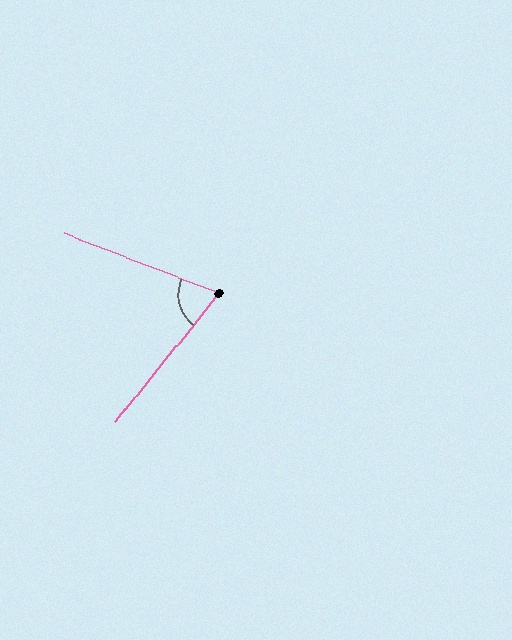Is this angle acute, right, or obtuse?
It is acute.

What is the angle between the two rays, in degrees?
Approximately 72 degrees.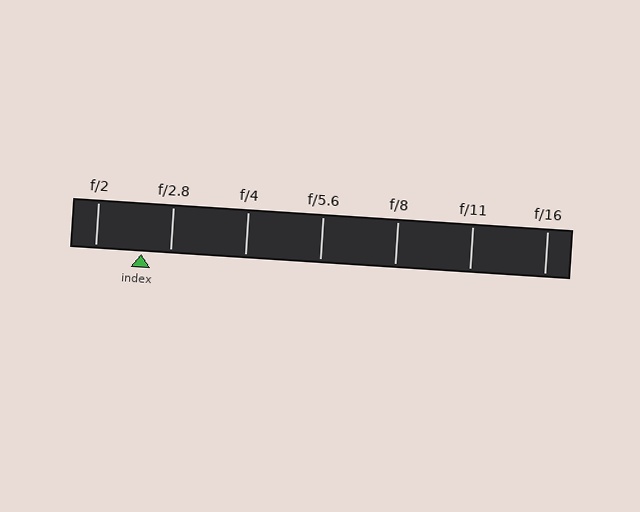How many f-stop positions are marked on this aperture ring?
There are 7 f-stop positions marked.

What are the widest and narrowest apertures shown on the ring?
The widest aperture shown is f/2 and the narrowest is f/16.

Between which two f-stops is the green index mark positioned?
The index mark is between f/2 and f/2.8.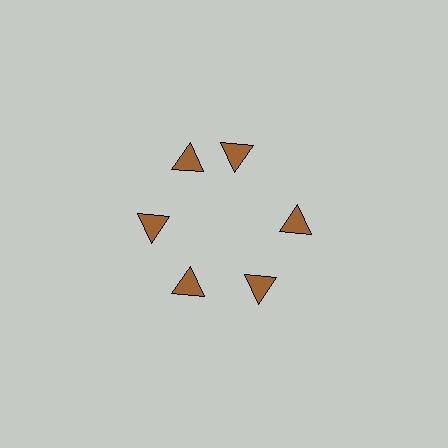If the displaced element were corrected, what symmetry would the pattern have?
It would have 6-fold rotational symmetry — the pattern would map onto itself every 60 degrees.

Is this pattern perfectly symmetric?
No. The 6 brown triangles are arranged in a ring, but one element near the 1 o'clock position is rotated out of alignment along the ring, breaking the 6-fold rotational symmetry.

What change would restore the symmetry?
The symmetry would be restored by rotating it back into even spacing with its neighbors so that all 6 triangles sit at equal angles and equal distance from the center.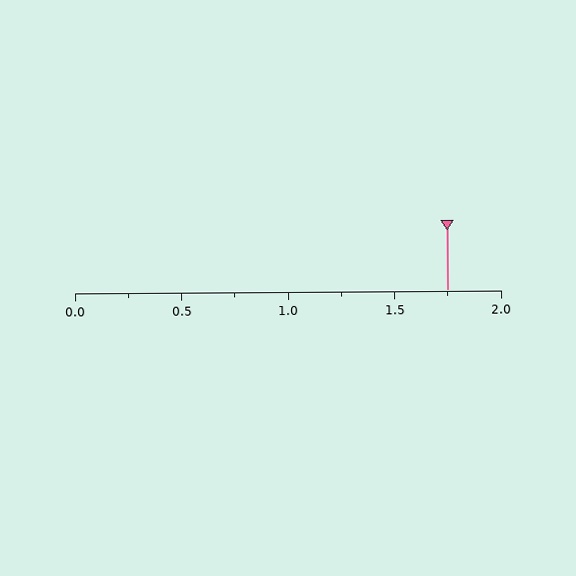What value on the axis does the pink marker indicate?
The marker indicates approximately 1.75.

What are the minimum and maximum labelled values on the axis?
The axis runs from 0.0 to 2.0.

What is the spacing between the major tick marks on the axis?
The major ticks are spaced 0.5 apart.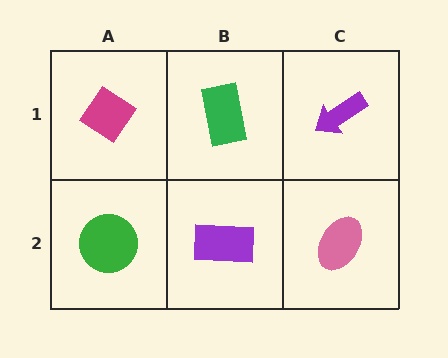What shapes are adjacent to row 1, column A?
A green circle (row 2, column A), a green rectangle (row 1, column B).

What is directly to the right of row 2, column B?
A pink ellipse.